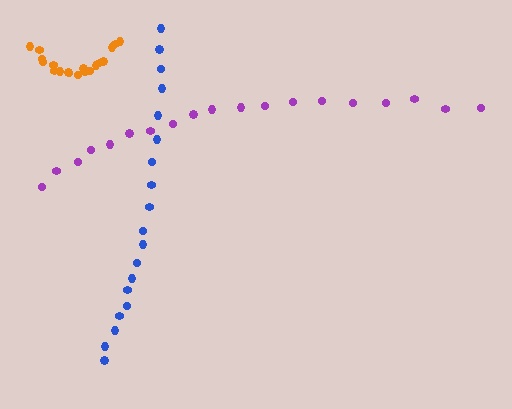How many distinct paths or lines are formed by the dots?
There are 3 distinct paths.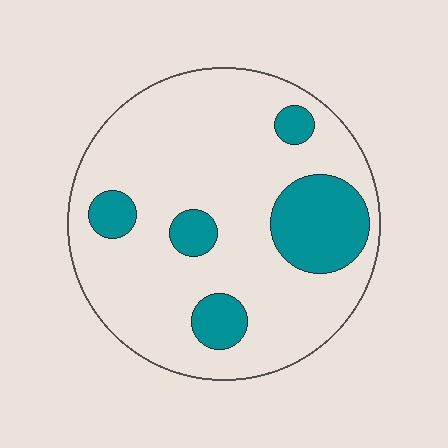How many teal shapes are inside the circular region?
5.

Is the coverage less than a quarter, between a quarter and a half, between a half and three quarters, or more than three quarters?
Less than a quarter.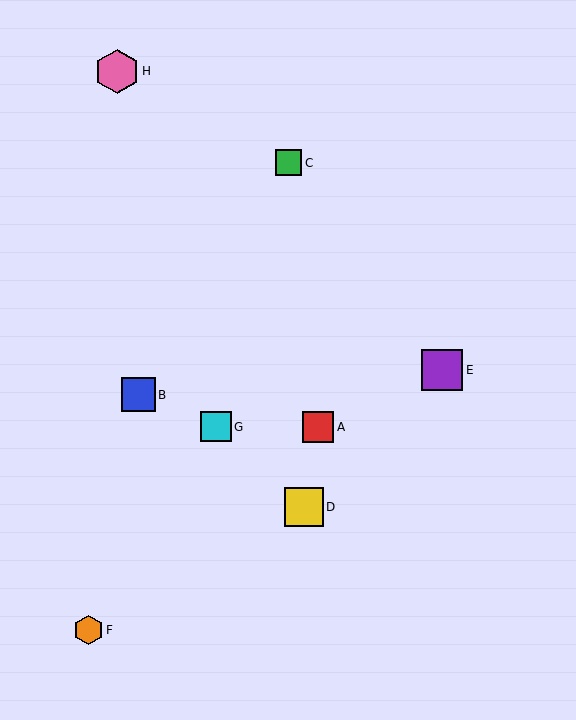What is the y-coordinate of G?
Object G is at y≈427.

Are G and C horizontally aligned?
No, G is at y≈427 and C is at y≈163.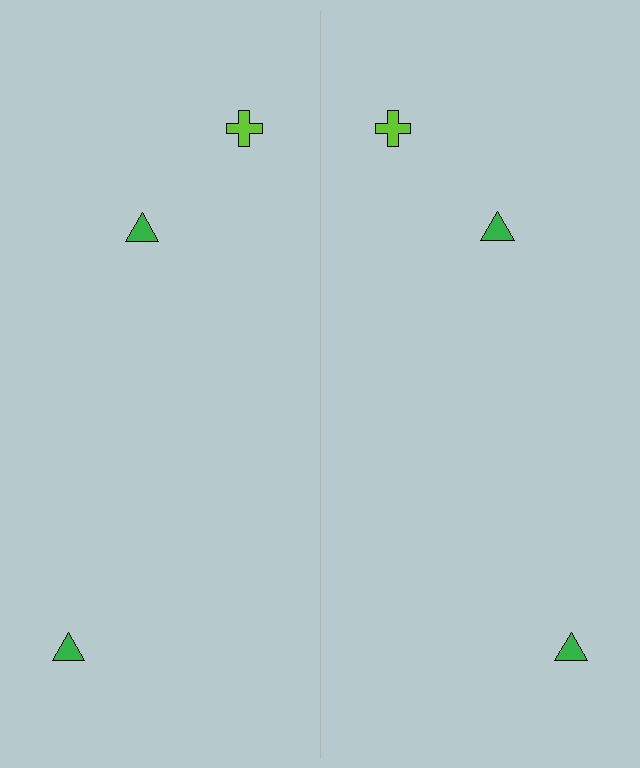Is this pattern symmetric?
Yes, this pattern has bilateral (reflection) symmetry.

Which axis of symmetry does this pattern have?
The pattern has a vertical axis of symmetry running through the center of the image.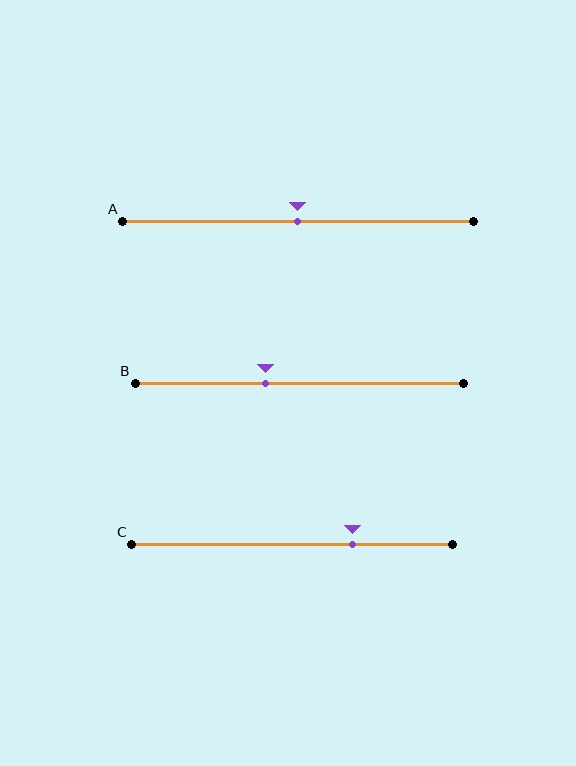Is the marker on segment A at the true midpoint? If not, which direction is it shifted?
Yes, the marker on segment A is at the true midpoint.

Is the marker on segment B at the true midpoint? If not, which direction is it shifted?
No, the marker on segment B is shifted to the left by about 10% of the segment length.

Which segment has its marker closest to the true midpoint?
Segment A has its marker closest to the true midpoint.